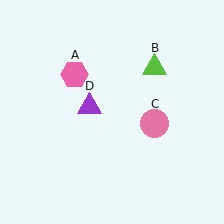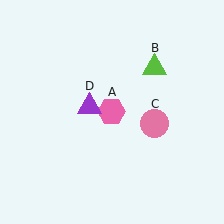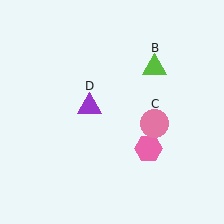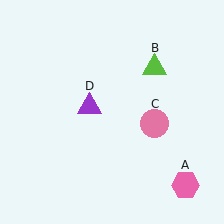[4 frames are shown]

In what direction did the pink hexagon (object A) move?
The pink hexagon (object A) moved down and to the right.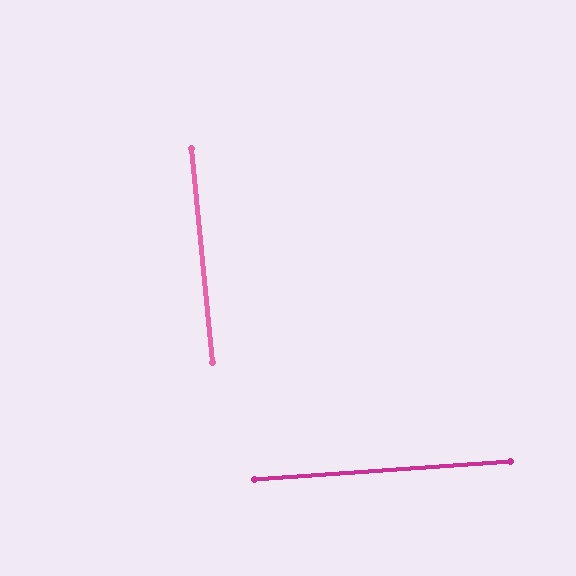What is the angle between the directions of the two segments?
Approximately 88 degrees.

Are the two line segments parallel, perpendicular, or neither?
Perpendicular — they meet at approximately 88°.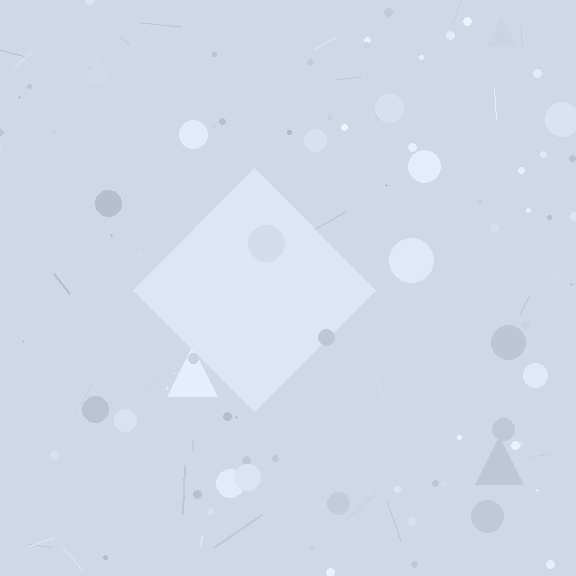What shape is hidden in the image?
A diamond is hidden in the image.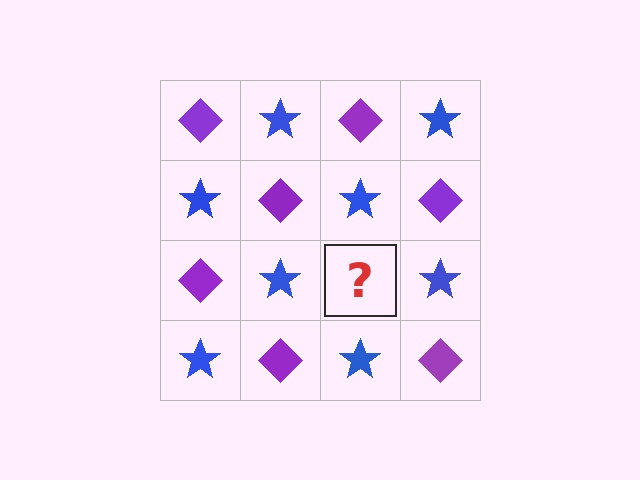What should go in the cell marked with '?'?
The missing cell should contain a purple diamond.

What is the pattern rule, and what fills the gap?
The rule is that it alternates purple diamond and blue star in a checkerboard pattern. The gap should be filled with a purple diamond.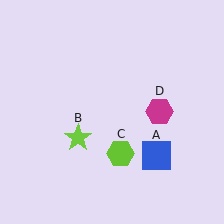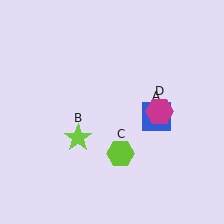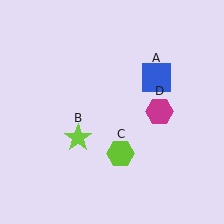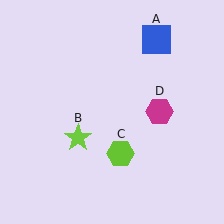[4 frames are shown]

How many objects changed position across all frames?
1 object changed position: blue square (object A).